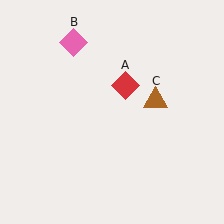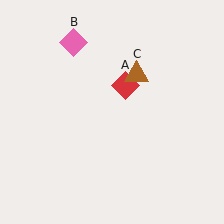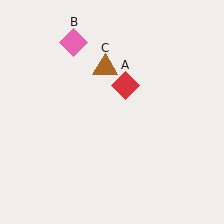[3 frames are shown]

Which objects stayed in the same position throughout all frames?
Red diamond (object A) and pink diamond (object B) remained stationary.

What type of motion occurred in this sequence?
The brown triangle (object C) rotated counterclockwise around the center of the scene.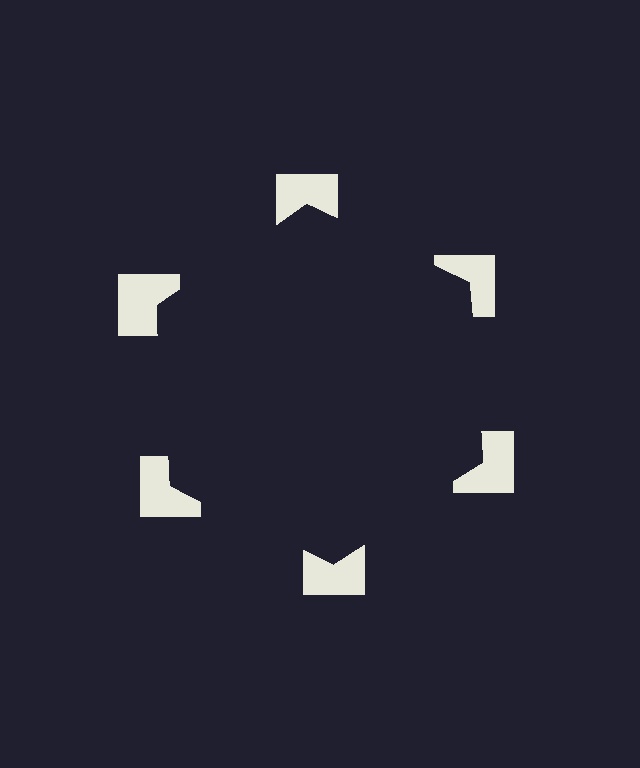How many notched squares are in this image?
There are 6 — one at each vertex of the illusory hexagon.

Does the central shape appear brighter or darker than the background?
It typically appears slightly darker than the background, even though no actual brightness change is drawn.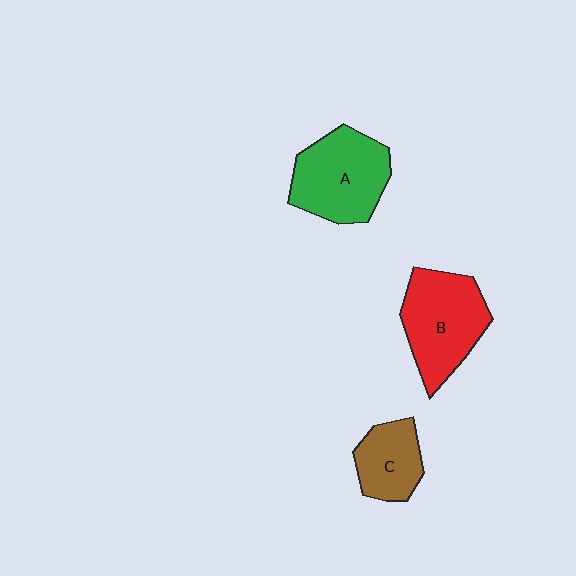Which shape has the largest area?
Shape B (red).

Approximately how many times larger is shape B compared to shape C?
Approximately 1.7 times.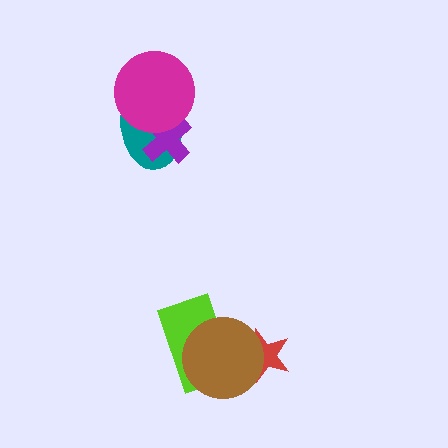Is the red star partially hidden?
Yes, it is partially covered by another shape.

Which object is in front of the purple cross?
The magenta circle is in front of the purple cross.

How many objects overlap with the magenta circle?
2 objects overlap with the magenta circle.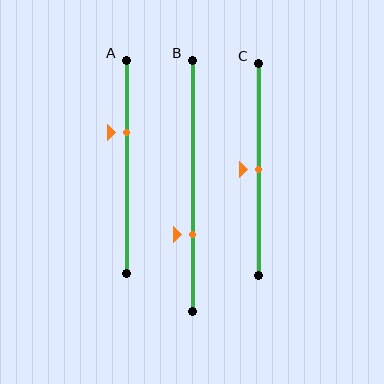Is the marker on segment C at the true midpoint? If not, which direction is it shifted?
Yes, the marker on segment C is at the true midpoint.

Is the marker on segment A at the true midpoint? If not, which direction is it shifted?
No, the marker on segment A is shifted upward by about 16% of the segment length.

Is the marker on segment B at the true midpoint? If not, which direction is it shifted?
No, the marker on segment B is shifted downward by about 19% of the segment length.